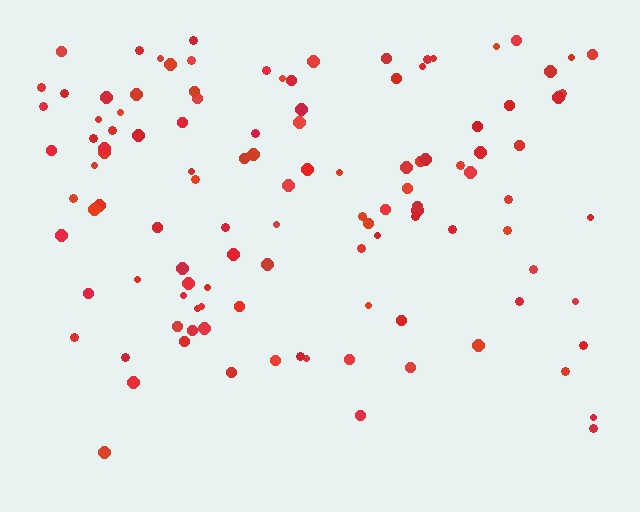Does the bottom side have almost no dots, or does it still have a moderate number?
Still a moderate number, just noticeably fewer than the top.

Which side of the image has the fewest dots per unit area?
The bottom.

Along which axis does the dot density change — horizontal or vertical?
Vertical.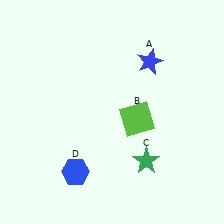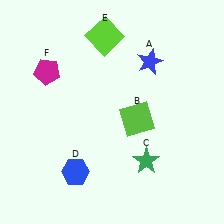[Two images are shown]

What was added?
A lime square (E), a magenta pentagon (F) were added in Image 2.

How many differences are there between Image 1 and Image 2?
There are 2 differences between the two images.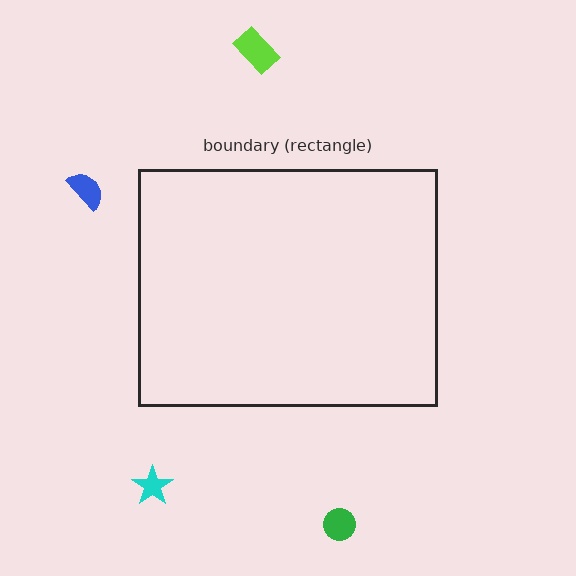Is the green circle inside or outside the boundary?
Outside.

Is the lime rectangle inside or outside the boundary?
Outside.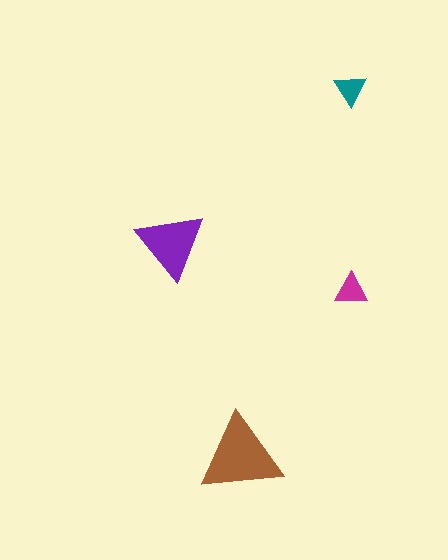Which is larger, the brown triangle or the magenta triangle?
The brown one.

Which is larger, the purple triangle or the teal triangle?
The purple one.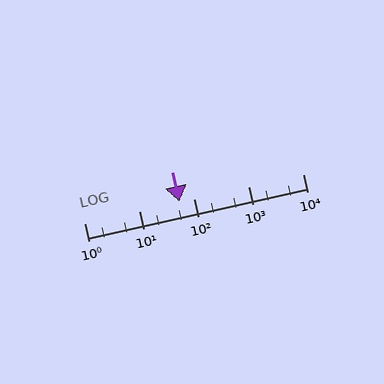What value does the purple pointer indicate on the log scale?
The pointer indicates approximately 55.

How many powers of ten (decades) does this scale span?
The scale spans 4 decades, from 1 to 10000.